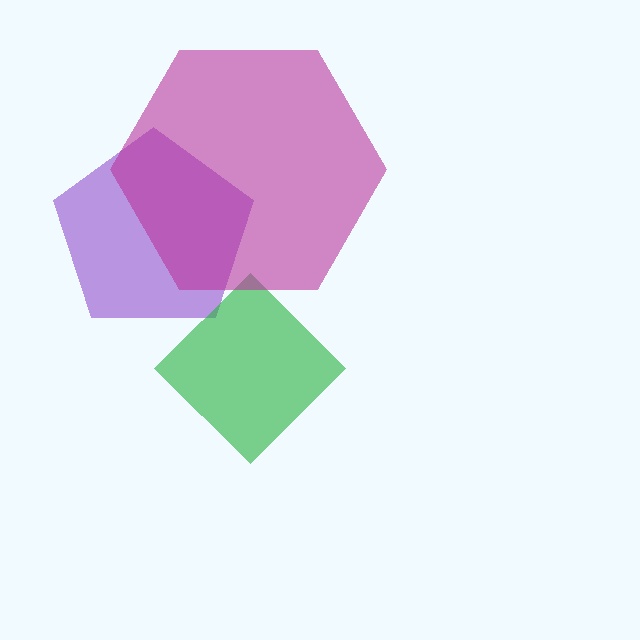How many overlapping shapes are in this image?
There are 3 overlapping shapes in the image.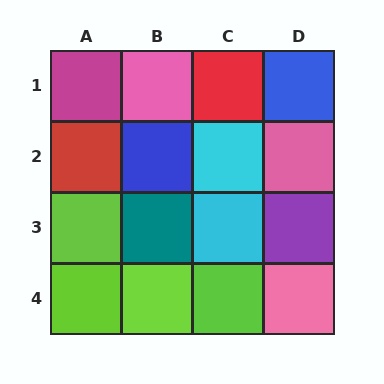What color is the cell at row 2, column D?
Pink.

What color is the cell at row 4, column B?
Lime.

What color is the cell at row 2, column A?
Red.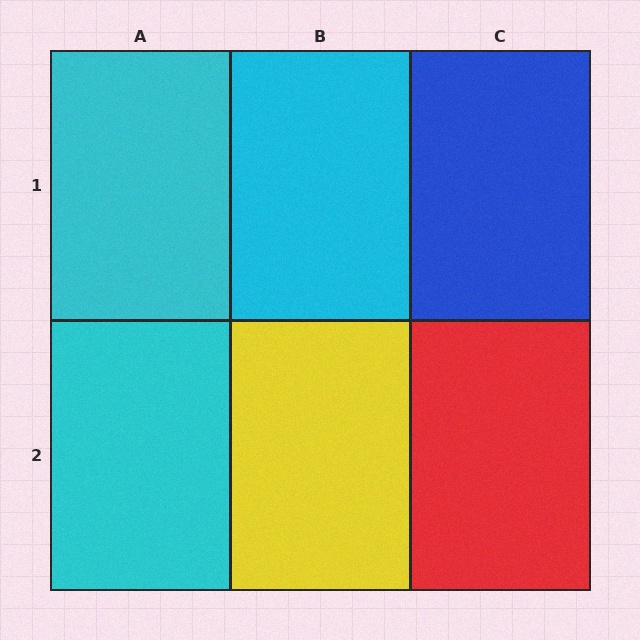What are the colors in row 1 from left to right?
Cyan, cyan, blue.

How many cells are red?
1 cell is red.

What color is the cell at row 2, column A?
Cyan.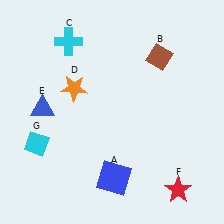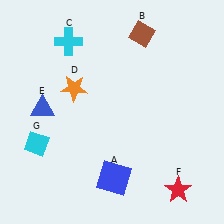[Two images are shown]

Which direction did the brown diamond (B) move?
The brown diamond (B) moved up.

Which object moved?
The brown diamond (B) moved up.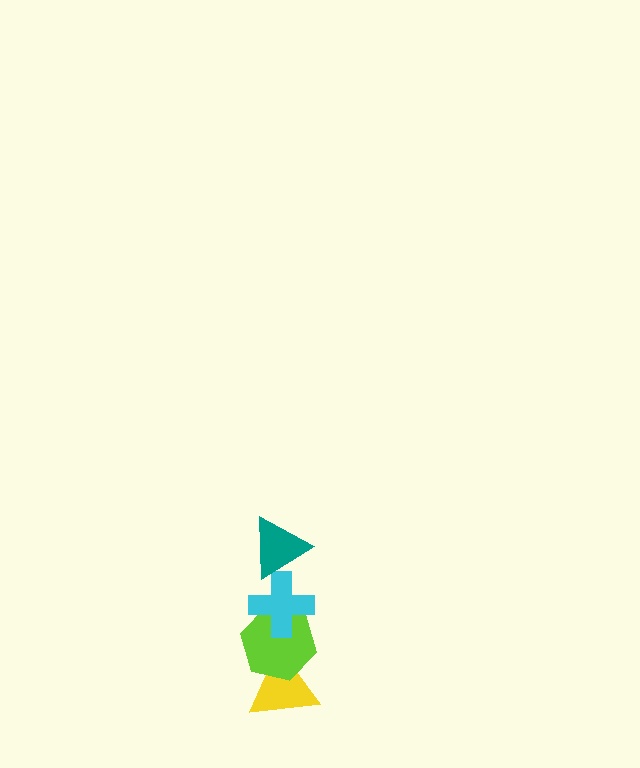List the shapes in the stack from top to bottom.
From top to bottom: the teal triangle, the cyan cross, the lime hexagon, the yellow triangle.